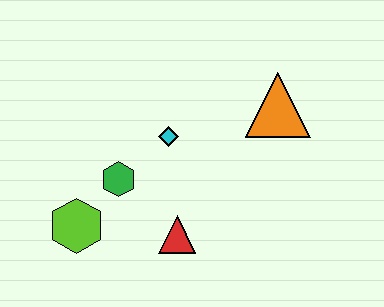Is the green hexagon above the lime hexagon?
Yes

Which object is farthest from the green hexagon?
The orange triangle is farthest from the green hexagon.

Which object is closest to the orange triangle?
The cyan diamond is closest to the orange triangle.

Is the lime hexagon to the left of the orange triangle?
Yes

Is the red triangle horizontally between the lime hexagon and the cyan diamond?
No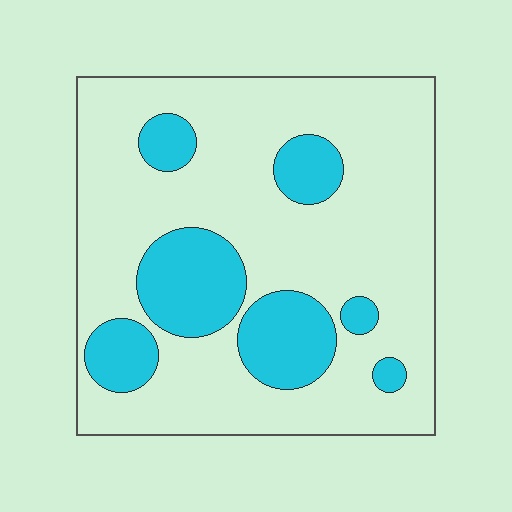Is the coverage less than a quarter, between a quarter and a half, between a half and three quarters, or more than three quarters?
Less than a quarter.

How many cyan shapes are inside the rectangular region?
7.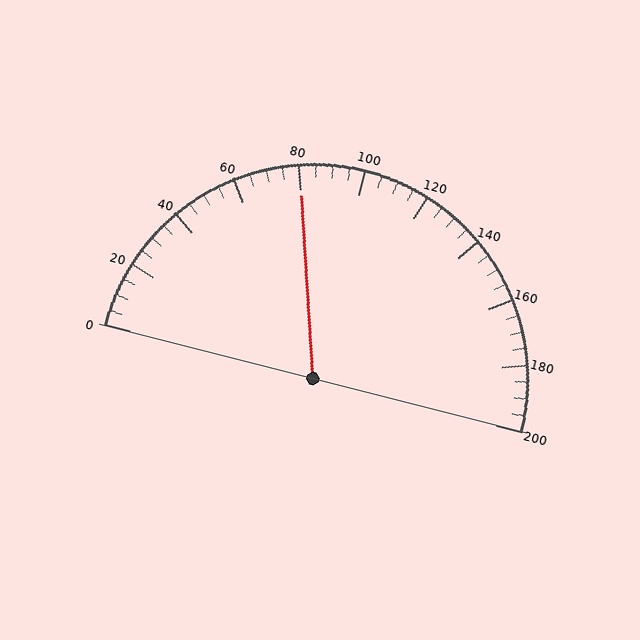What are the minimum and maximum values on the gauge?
The gauge ranges from 0 to 200.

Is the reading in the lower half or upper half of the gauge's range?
The reading is in the lower half of the range (0 to 200).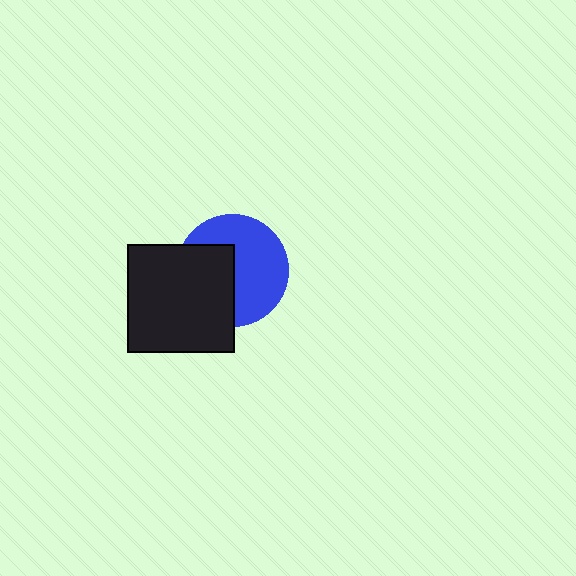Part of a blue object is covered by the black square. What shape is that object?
It is a circle.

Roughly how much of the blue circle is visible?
About half of it is visible (roughly 58%).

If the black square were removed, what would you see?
You would see the complete blue circle.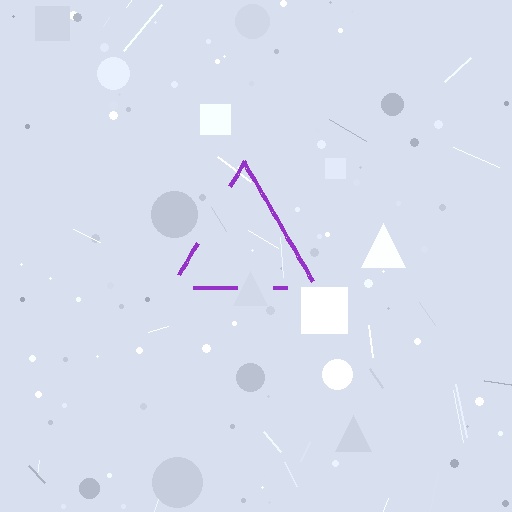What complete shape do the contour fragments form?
The contour fragments form a triangle.